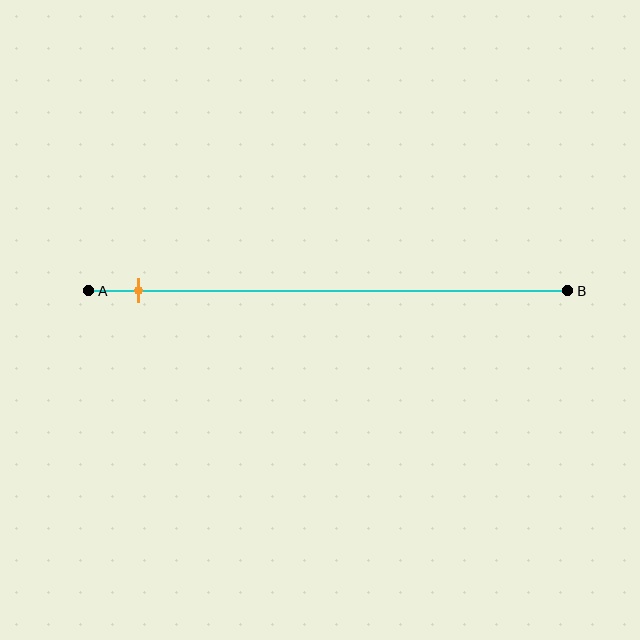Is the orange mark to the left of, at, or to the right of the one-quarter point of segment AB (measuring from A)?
The orange mark is to the left of the one-quarter point of segment AB.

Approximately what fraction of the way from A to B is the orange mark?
The orange mark is approximately 10% of the way from A to B.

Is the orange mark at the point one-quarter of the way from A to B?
No, the mark is at about 10% from A, not at the 25% one-quarter point.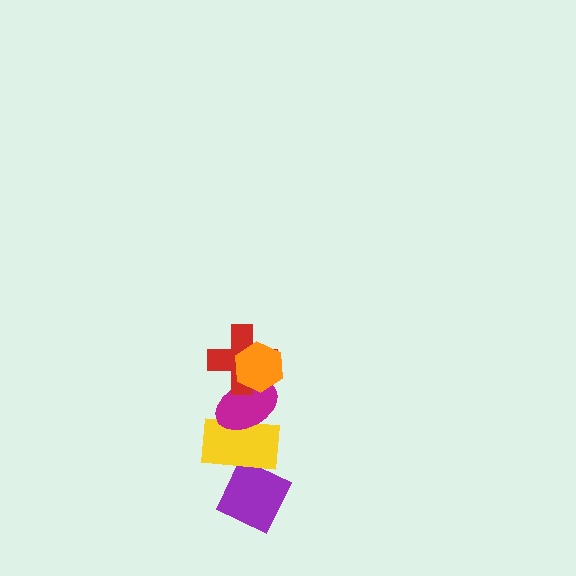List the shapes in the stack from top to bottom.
From top to bottom: the orange hexagon, the red cross, the magenta ellipse, the yellow rectangle, the purple diamond.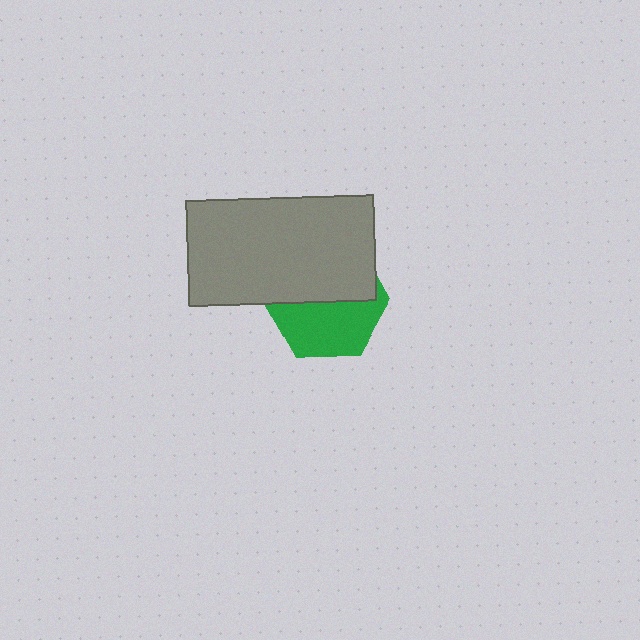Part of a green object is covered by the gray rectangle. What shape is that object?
It is a hexagon.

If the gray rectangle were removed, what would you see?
You would see the complete green hexagon.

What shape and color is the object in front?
The object in front is a gray rectangle.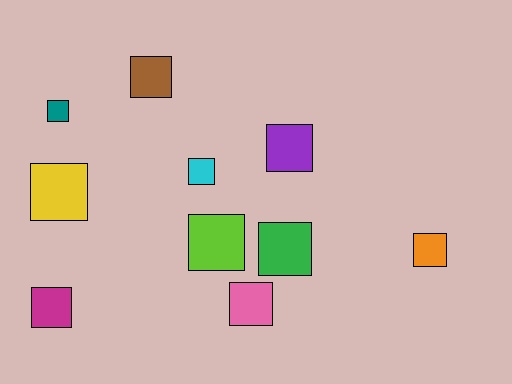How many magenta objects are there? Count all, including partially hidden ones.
There is 1 magenta object.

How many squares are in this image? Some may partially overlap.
There are 10 squares.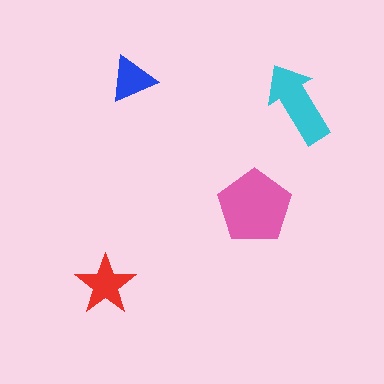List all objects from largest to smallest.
The pink pentagon, the cyan arrow, the red star, the blue triangle.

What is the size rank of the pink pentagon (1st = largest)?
1st.